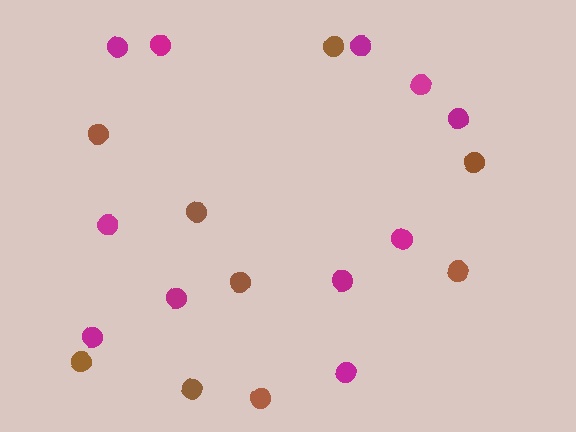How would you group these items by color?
There are 2 groups: one group of magenta circles (11) and one group of brown circles (9).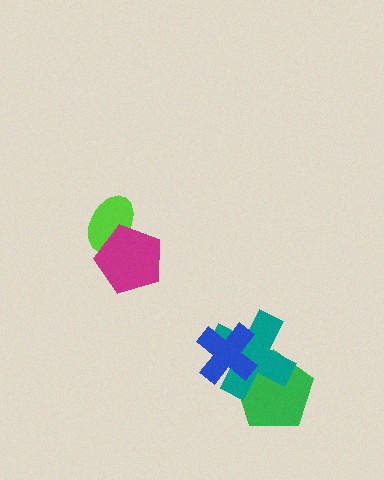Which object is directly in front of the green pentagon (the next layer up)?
The teal cross is directly in front of the green pentagon.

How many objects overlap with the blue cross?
2 objects overlap with the blue cross.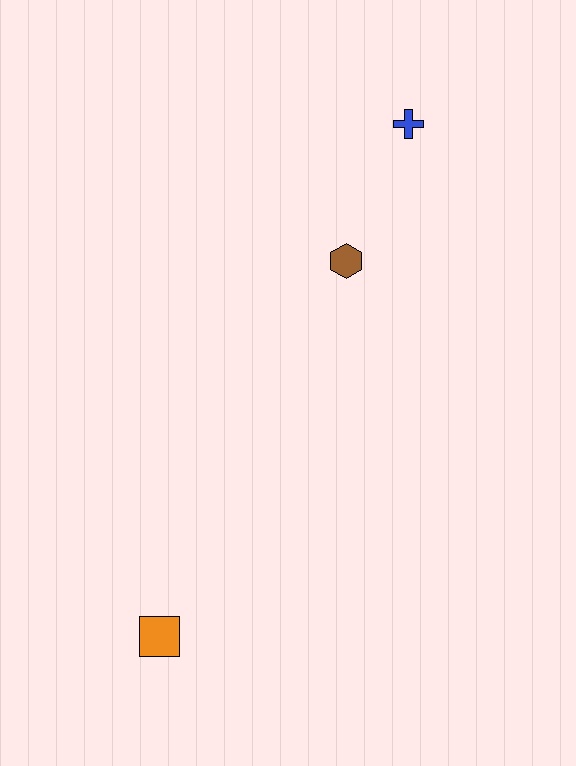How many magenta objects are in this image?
There are no magenta objects.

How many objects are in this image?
There are 3 objects.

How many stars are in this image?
There are no stars.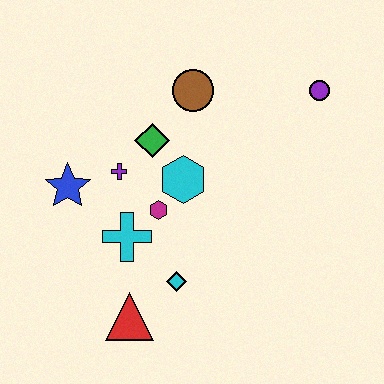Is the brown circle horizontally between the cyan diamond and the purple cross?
No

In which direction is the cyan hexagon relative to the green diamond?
The cyan hexagon is below the green diamond.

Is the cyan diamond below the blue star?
Yes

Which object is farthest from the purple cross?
The purple circle is farthest from the purple cross.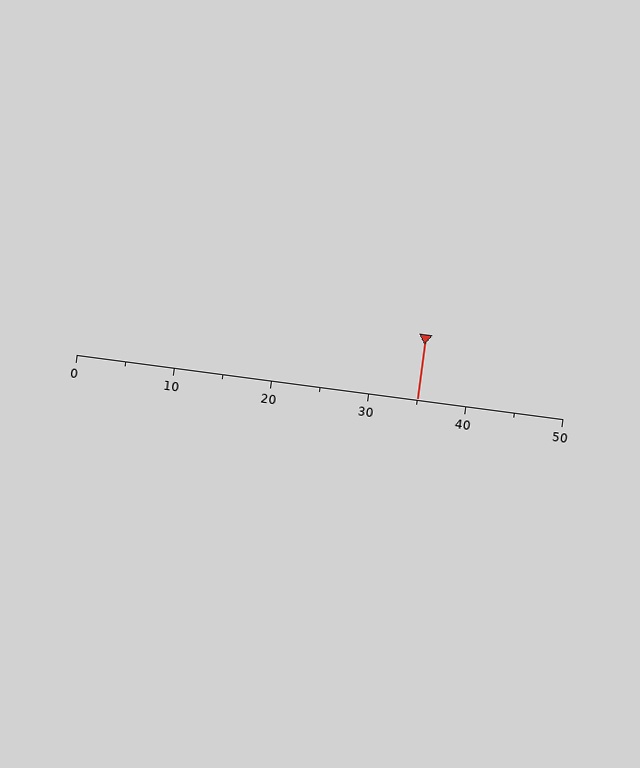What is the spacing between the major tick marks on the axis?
The major ticks are spaced 10 apart.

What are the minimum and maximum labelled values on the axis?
The axis runs from 0 to 50.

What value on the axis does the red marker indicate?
The marker indicates approximately 35.